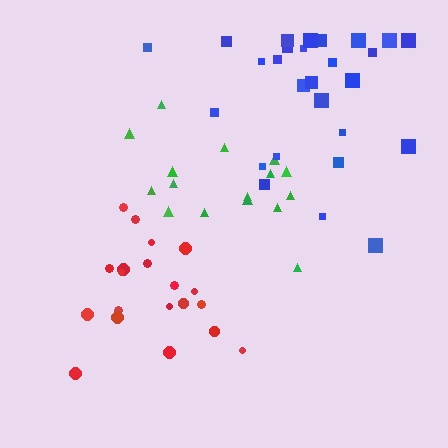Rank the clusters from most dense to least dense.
red, blue, green.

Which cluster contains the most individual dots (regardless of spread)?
Blue (27).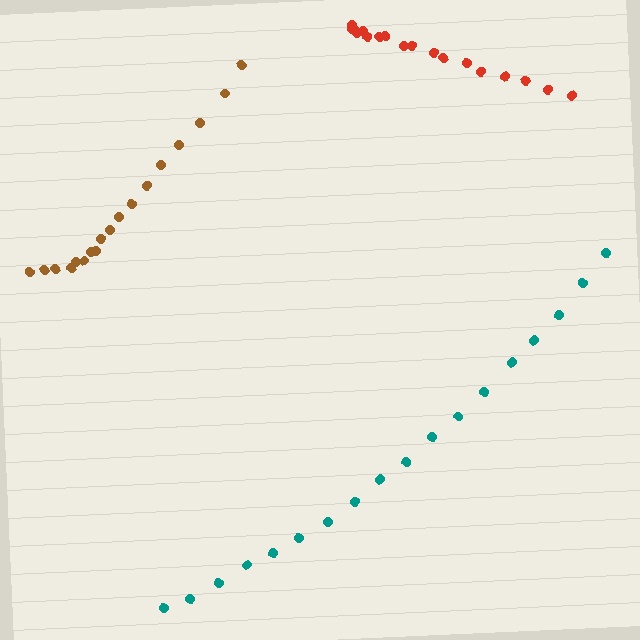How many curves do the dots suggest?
There are 3 distinct paths.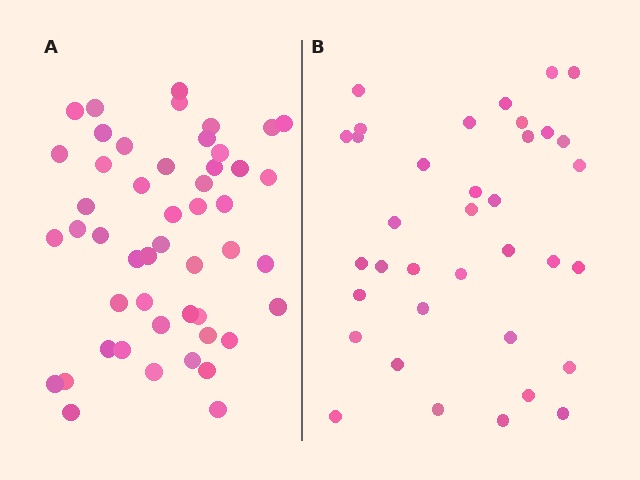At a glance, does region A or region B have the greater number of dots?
Region A (the left region) has more dots.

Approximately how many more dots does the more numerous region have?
Region A has approximately 15 more dots than region B.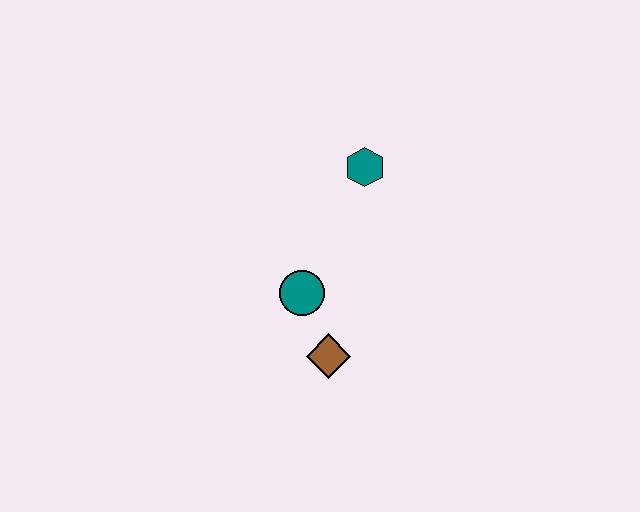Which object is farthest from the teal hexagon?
The brown diamond is farthest from the teal hexagon.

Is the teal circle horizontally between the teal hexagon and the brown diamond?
No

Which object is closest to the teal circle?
The brown diamond is closest to the teal circle.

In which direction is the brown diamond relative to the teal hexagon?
The brown diamond is below the teal hexagon.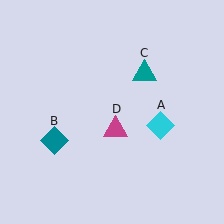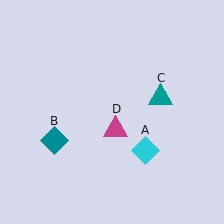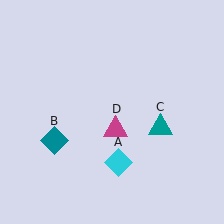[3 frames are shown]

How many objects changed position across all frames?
2 objects changed position: cyan diamond (object A), teal triangle (object C).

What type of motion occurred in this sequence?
The cyan diamond (object A), teal triangle (object C) rotated clockwise around the center of the scene.